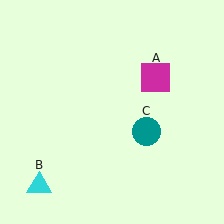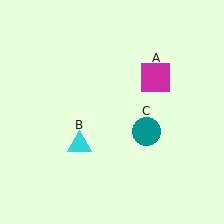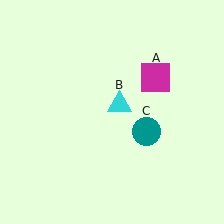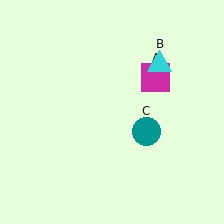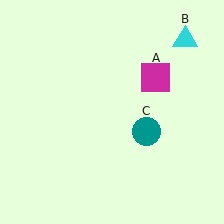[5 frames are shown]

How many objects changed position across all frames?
1 object changed position: cyan triangle (object B).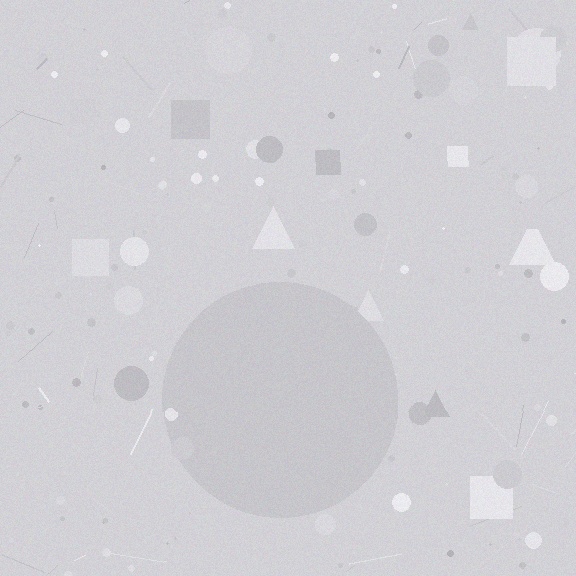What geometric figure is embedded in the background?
A circle is embedded in the background.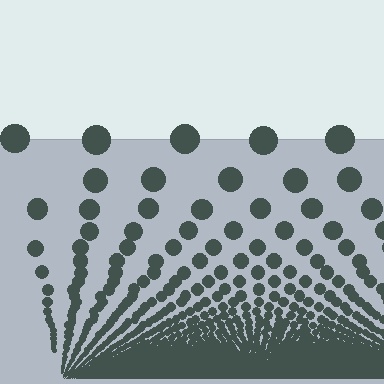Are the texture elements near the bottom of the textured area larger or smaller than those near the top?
Smaller. The gradient is inverted — elements near the bottom are smaller and denser.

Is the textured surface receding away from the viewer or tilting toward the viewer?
The surface appears to tilt toward the viewer. Texture elements get larger and sparser toward the top.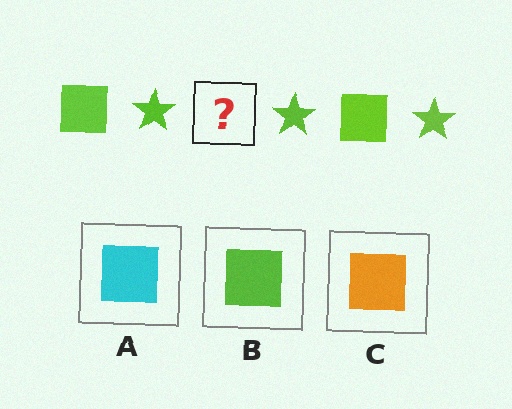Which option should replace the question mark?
Option B.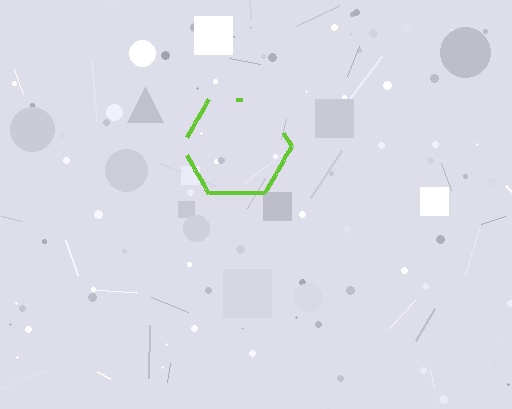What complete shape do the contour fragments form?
The contour fragments form a hexagon.